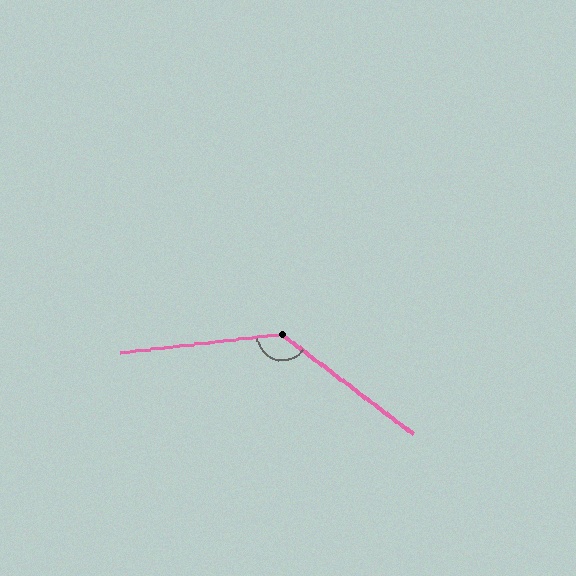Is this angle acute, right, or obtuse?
It is obtuse.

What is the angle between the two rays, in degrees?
Approximately 137 degrees.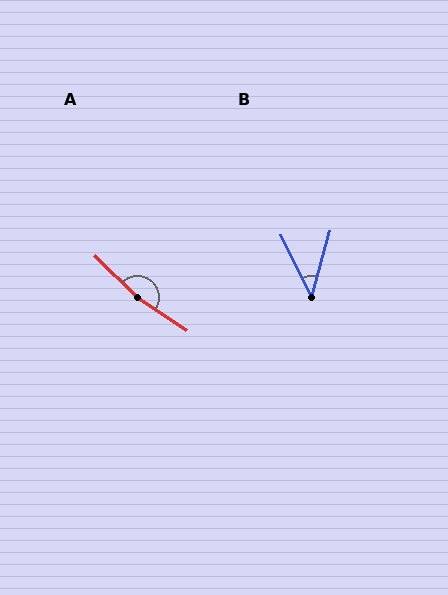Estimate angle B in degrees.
Approximately 41 degrees.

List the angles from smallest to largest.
B (41°), A (170°).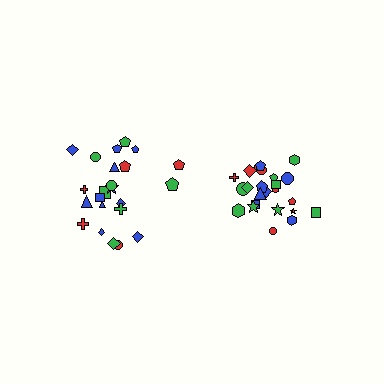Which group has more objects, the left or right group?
The right group.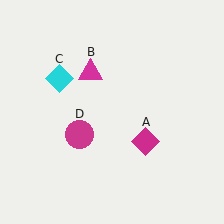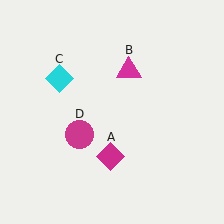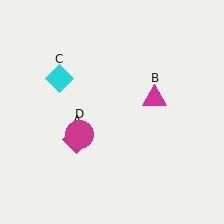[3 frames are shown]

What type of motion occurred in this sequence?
The magenta diamond (object A), magenta triangle (object B) rotated clockwise around the center of the scene.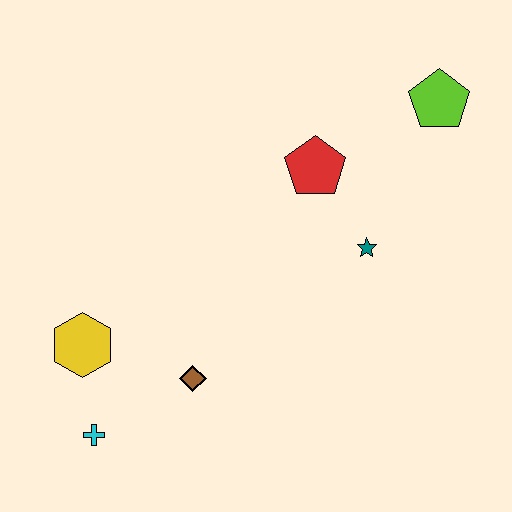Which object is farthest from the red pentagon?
The cyan cross is farthest from the red pentagon.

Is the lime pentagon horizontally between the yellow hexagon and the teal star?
No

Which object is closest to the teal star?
The red pentagon is closest to the teal star.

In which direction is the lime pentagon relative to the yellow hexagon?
The lime pentagon is to the right of the yellow hexagon.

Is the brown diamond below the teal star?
Yes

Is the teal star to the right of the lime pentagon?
No